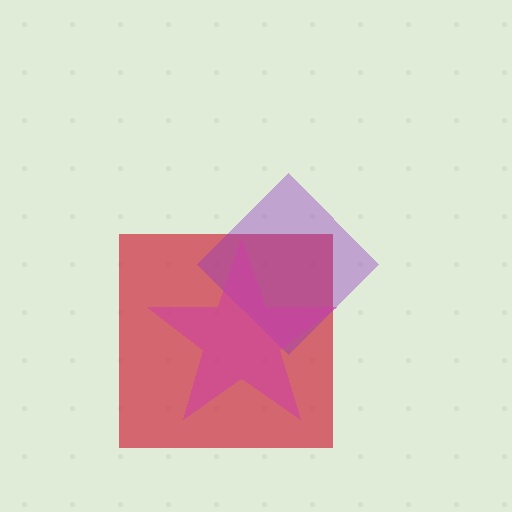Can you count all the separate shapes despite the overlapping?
Yes, there are 3 separate shapes.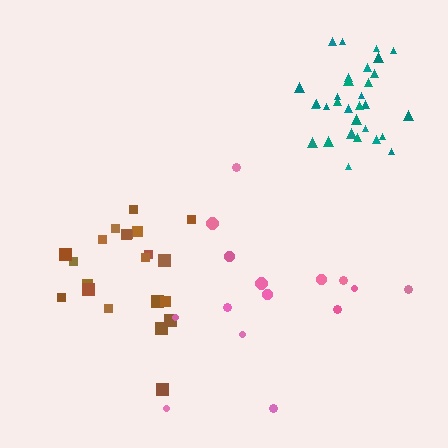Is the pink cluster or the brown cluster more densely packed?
Brown.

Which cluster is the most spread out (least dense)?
Pink.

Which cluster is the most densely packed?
Teal.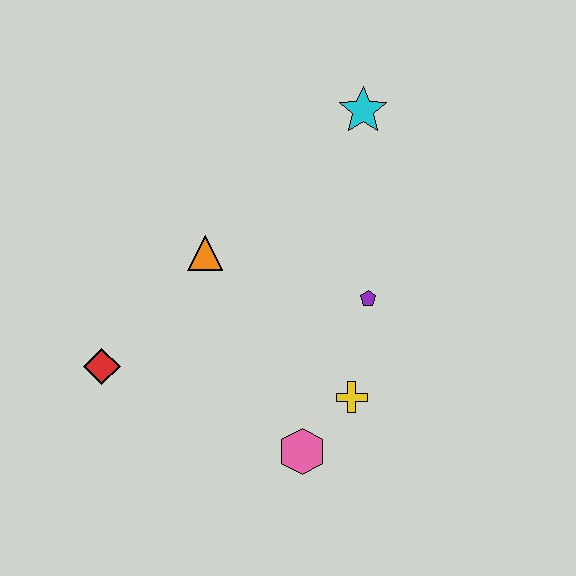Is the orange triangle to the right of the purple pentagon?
No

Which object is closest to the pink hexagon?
The yellow cross is closest to the pink hexagon.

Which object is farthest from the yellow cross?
The cyan star is farthest from the yellow cross.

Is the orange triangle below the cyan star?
Yes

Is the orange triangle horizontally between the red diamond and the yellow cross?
Yes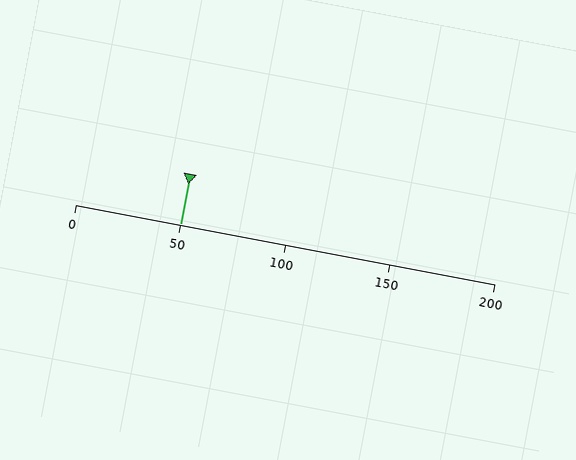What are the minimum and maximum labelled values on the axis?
The axis runs from 0 to 200.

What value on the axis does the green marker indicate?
The marker indicates approximately 50.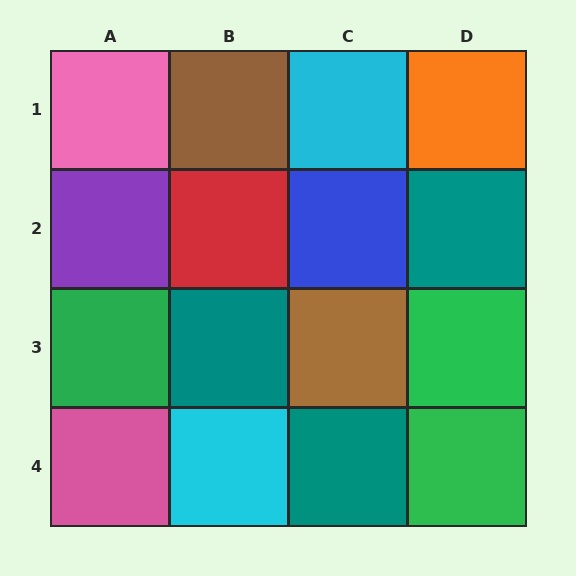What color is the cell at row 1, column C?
Cyan.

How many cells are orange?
1 cell is orange.